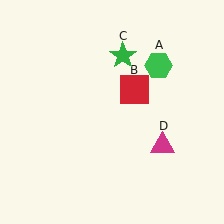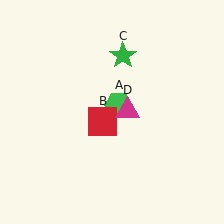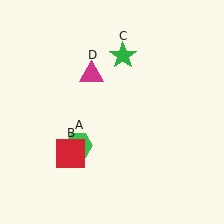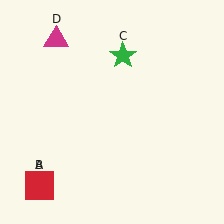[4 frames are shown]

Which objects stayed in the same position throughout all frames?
Green star (object C) remained stationary.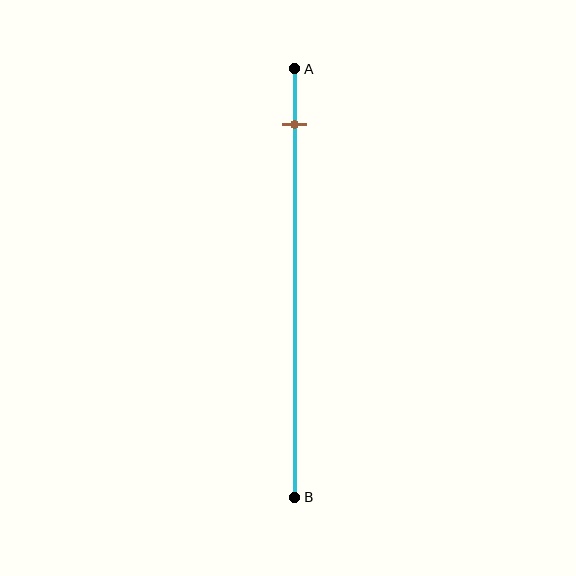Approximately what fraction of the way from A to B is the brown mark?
The brown mark is approximately 15% of the way from A to B.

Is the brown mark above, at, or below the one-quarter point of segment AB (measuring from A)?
The brown mark is above the one-quarter point of segment AB.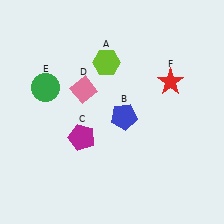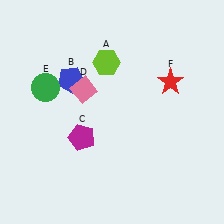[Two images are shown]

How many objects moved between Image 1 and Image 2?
1 object moved between the two images.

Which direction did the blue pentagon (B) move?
The blue pentagon (B) moved left.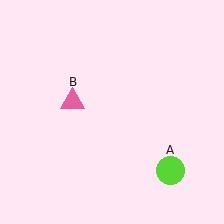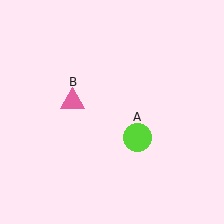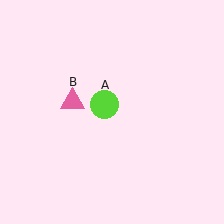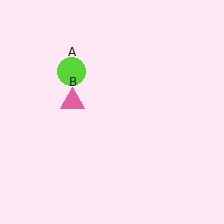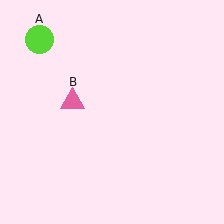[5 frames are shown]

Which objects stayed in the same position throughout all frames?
Pink triangle (object B) remained stationary.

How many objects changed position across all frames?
1 object changed position: lime circle (object A).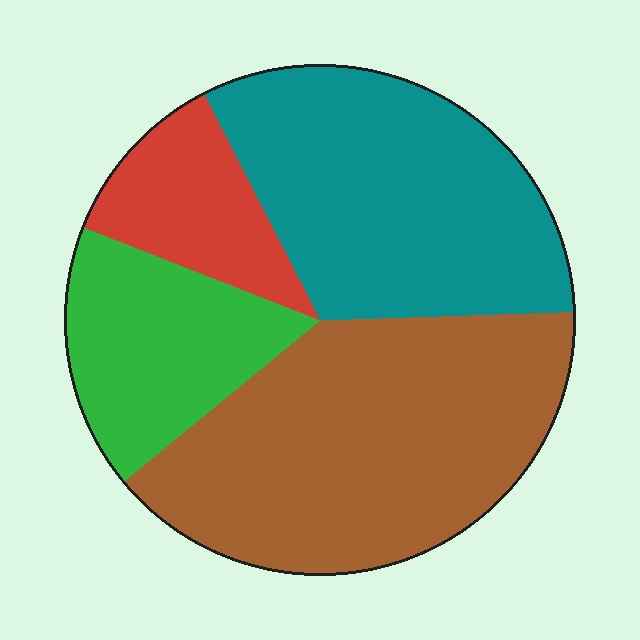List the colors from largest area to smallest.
From largest to smallest: brown, teal, green, red.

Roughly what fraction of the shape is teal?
Teal covers about 30% of the shape.